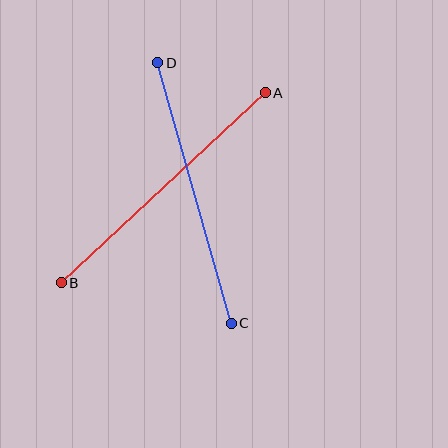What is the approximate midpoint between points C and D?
The midpoint is at approximately (195, 193) pixels.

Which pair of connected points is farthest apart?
Points A and B are farthest apart.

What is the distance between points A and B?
The distance is approximately 279 pixels.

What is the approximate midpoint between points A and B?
The midpoint is at approximately (163, 188) pixels.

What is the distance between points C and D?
The distance is approximately 270 pixels.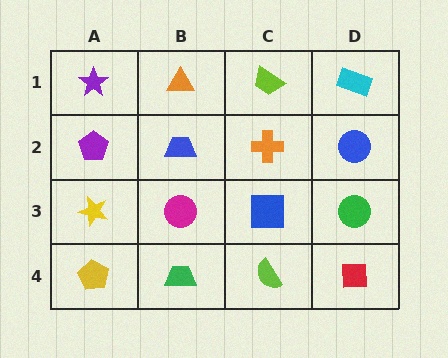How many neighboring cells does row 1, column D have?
2.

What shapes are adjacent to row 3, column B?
A blue trapezoid (row 2, column B), a green trapezoid (row 4, column B), a yellow star (row 3, column A), a blue square (row 3, column C).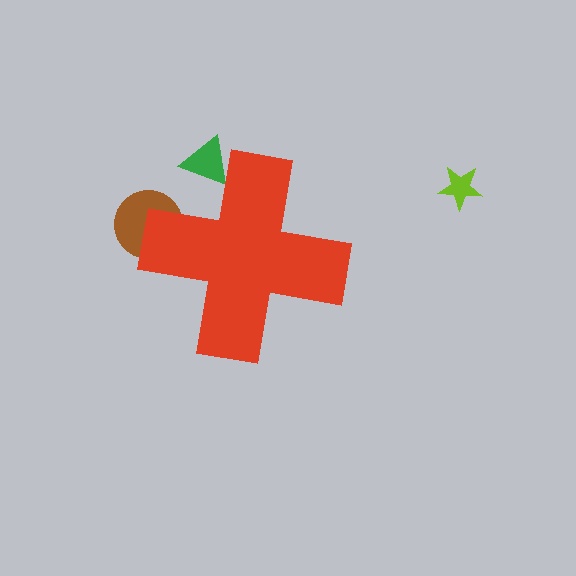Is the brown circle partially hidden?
Yes, the brown circle is partially hidden behind the red cross.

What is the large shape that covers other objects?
A red cross.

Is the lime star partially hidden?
No, the lime star is fully visible.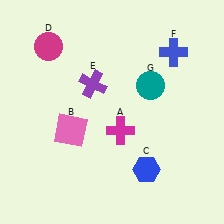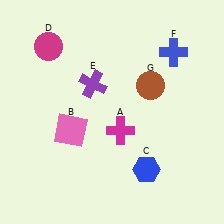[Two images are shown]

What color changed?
The circle (G) changed from teal in Image 1 to brown in Image 2.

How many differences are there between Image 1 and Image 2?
There is 1 difference between the two images.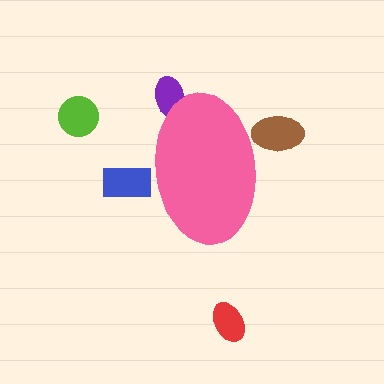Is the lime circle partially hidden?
No, the lime circle is fully visible.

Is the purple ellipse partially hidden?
Yes, the purple ellipse is partially hidden behind the pink ellipse.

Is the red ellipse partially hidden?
No, the red ellipse is fully visible.